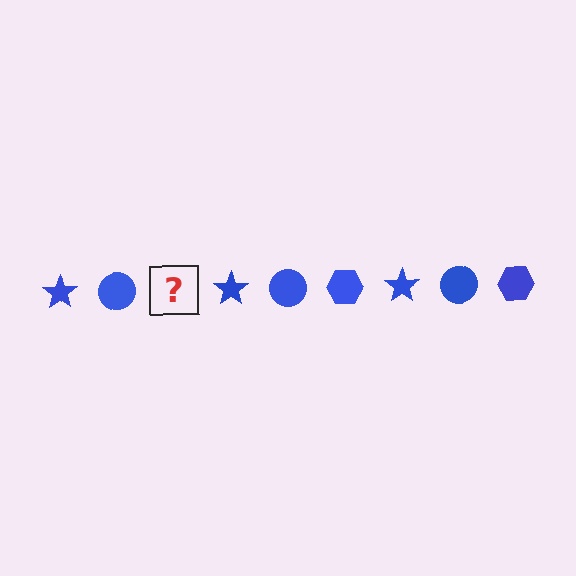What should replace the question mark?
The question mark should be replaced with a blue hexagon.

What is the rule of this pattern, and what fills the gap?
The rule is that the pattern cycles through star, circle, hexagon shapes in blue. The gap should be filled with a blue hexagon.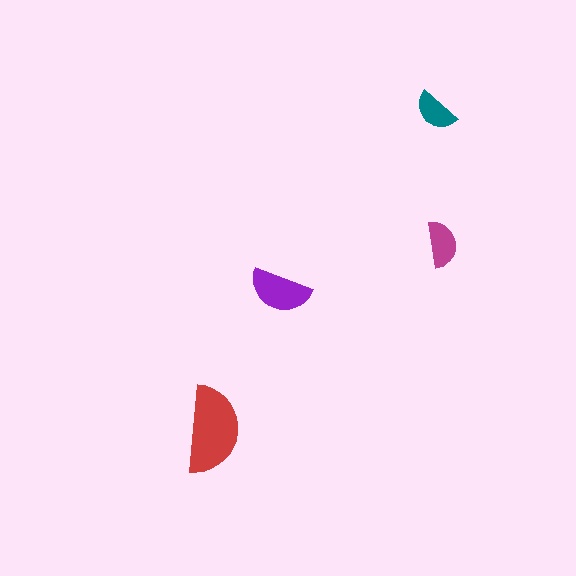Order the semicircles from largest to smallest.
the red one, the purple one, the magenta one, the teal one.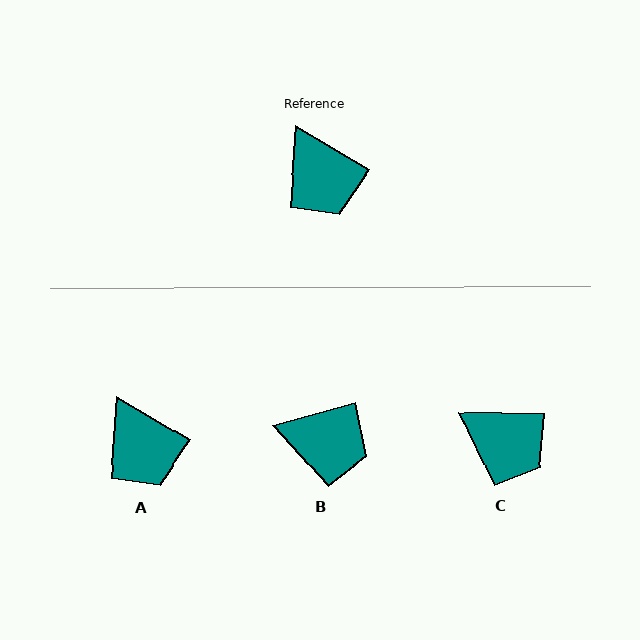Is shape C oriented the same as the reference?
No, it is off by about 30 degrees.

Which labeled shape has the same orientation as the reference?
A.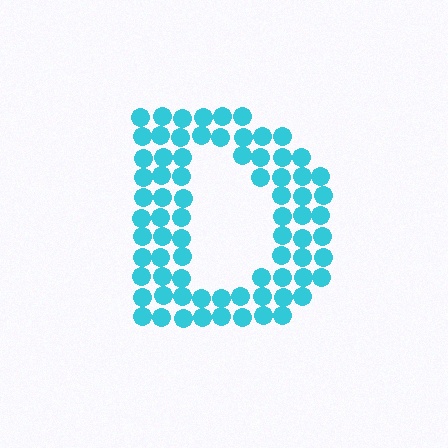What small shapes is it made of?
It is made of small circles.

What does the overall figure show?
The overall figure shows the letter D.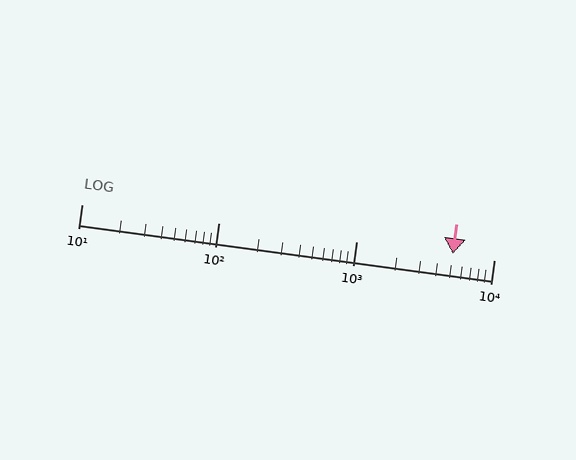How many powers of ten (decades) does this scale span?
The scale spans 3 decades, from 10 to 10000.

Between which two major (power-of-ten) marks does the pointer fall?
The pointer is between 1000 and 10000.